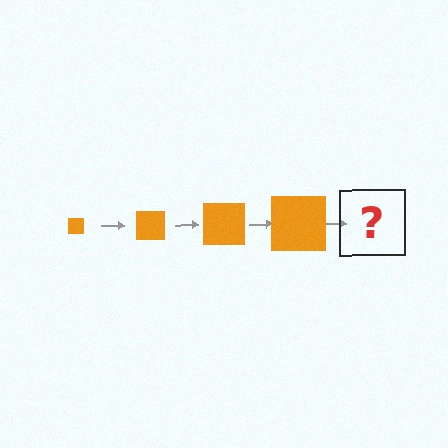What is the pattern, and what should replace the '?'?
The pattern is that the square gets progressively larger each step. The '?' should be an orange square, larger than the previous one.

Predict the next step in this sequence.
The next step is an orange square, larger than the previous one.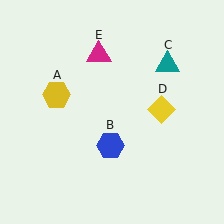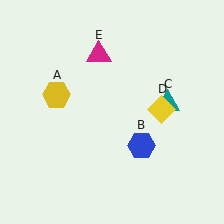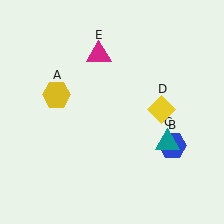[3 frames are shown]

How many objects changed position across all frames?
2 objects changed position: blue hexagon (object B), teal triangle (object C).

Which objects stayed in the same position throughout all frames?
Yellow hexagon (object A) and yellow diamond (object D) and magenta triangle (object E) remained stationary.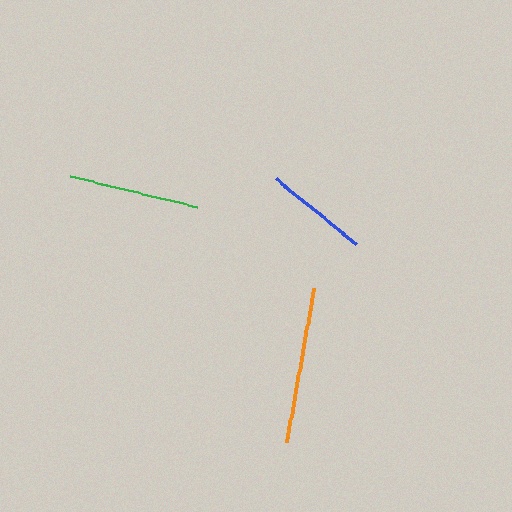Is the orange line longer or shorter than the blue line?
The orange line is longer than the blue line.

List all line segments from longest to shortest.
From longest to shortest: orange, green, blue.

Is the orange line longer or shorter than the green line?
The orange line is longer than the green line.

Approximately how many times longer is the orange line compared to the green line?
The orange line is approximately 1.2 times the length of the green line.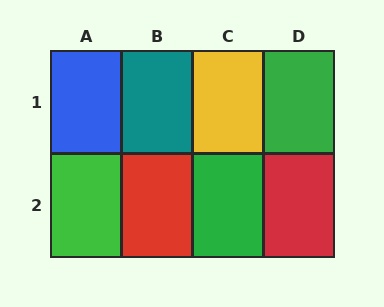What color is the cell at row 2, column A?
Green.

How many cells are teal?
1 cell is teal.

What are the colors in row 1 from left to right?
Blue, teal, yellow, green.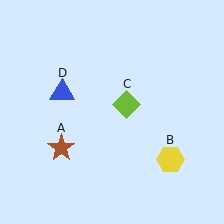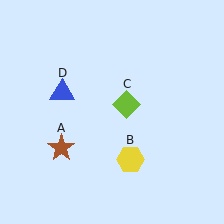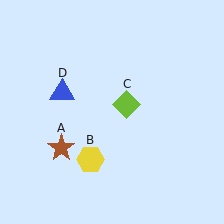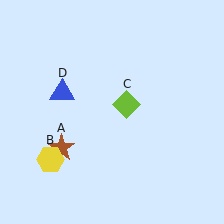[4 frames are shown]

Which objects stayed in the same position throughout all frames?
Brown star (object A) and lime diamond (object C) and blue triangle (object D) remained stationary.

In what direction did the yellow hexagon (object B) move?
The yellow hexagon (object B) moved left.